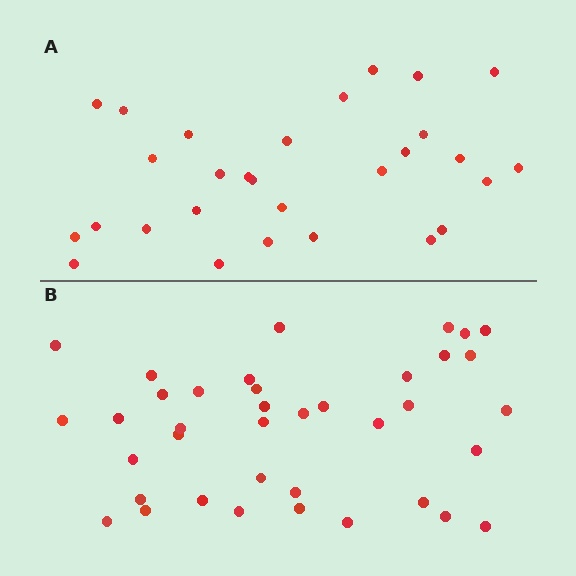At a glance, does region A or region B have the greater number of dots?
Region B (the bottom region) has more dots.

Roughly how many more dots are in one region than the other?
Region B has roughly 8 or so more dots than region A.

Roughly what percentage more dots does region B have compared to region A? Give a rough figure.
About 30% more.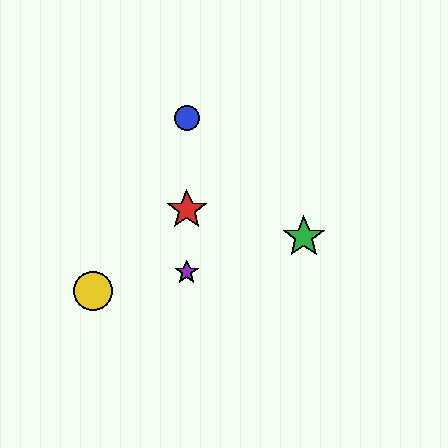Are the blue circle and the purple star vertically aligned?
Yes, both are at x≈187.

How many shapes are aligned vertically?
3 shapes (the red star, the blue circle, the purple star) are aligned vertically.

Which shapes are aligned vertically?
The red star, the blue circle, the purple star are aligned vertically.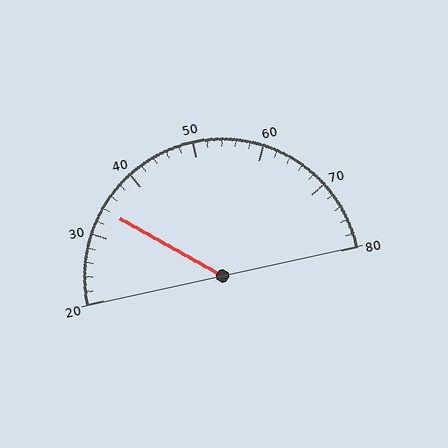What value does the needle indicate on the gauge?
The needle indicates approximately 34.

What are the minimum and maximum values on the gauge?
The gauge ranges from 20 to 80.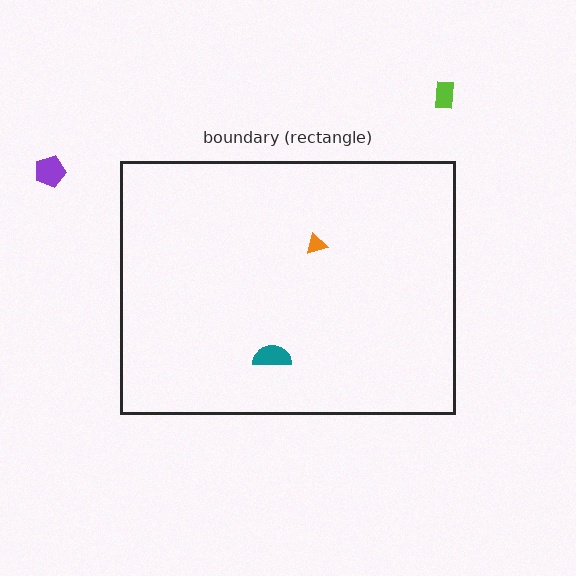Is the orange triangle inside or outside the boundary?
Inside.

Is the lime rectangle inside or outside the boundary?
Outside.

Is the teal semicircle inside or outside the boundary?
Inside.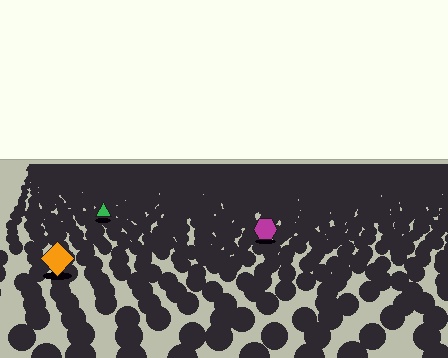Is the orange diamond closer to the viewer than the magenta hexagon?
Yes. The orange diamond is closer — you can tell from the texture gradient: the ground texture is coarser near it.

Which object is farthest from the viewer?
The green triangle is farthest from the viewer. It appears smaller and the ground texture around it is denser.